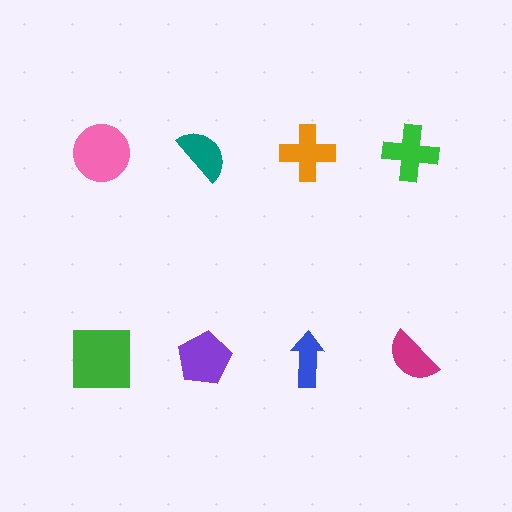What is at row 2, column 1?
A green square.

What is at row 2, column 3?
A blue arrow.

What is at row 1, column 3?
An orange cross.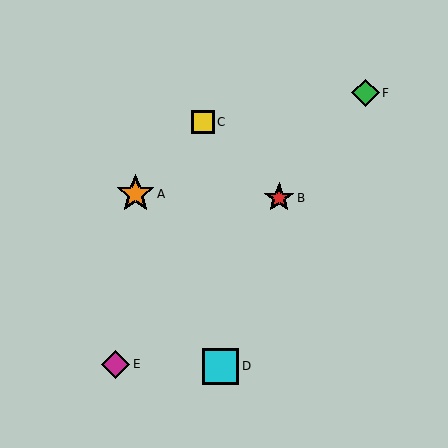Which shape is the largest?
The orange star (labeled A) is the largest.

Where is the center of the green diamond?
The center of the green diamond is at (365, 93).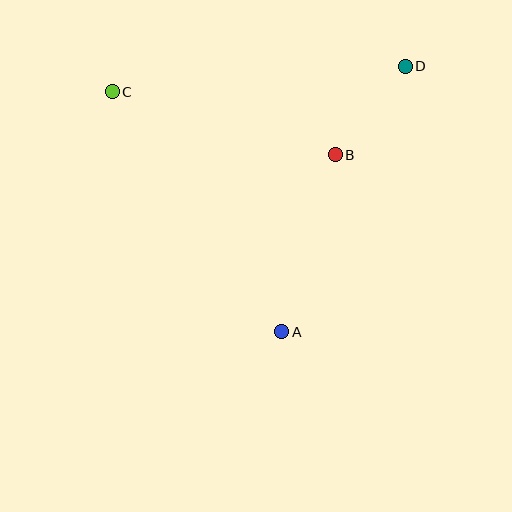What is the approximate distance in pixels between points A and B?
The distance between A and B is approximately 185 pixels.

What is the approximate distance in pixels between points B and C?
The distance between B and C is approximately 232 pixels.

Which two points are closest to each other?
Points B and D are closest to each other.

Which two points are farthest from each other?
Points C and D are farthest from each other.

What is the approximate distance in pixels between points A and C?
The distance between A and C is approximately 294 pixels.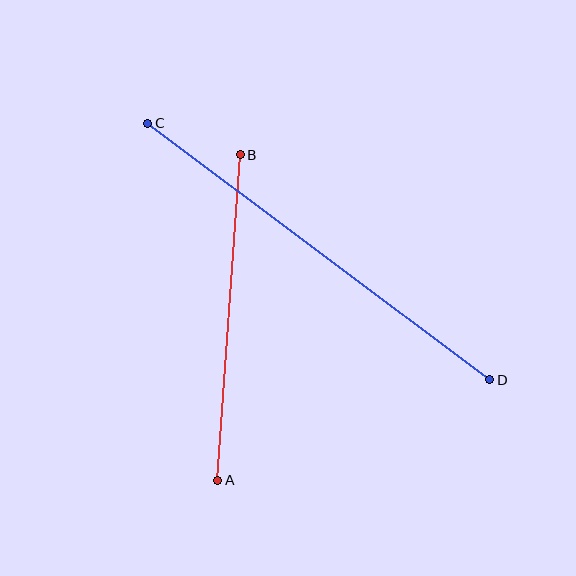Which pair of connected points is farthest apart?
Points C and D are farthest apart.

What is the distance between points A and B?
The distance is approximately 326 pixels.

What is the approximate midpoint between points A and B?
The midpoint is at approximately (229, 318) pixels.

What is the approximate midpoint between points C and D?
The midpoint is at approximately (319, 251) pixels.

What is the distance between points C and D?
The distance is approximately 428 pixels.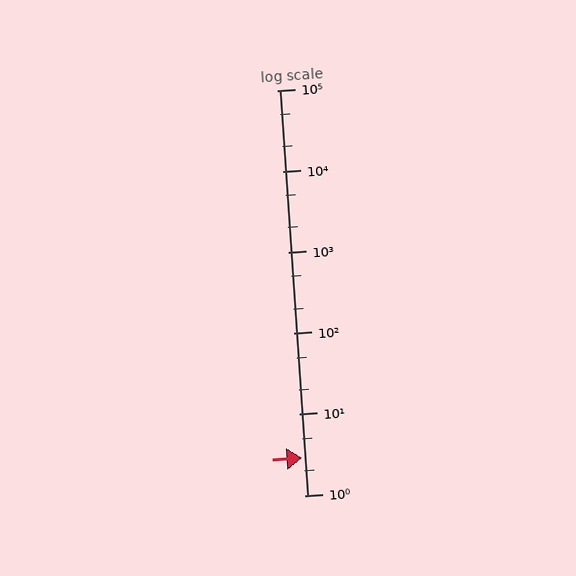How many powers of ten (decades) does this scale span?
The scale spans 5 decades, from 1 to 100000.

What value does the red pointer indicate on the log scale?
The pointer indicates approximately 2.9.